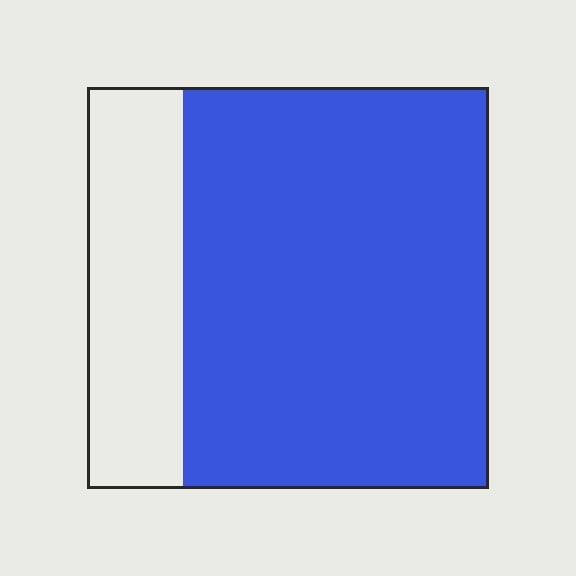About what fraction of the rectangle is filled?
About three quarters (3/4).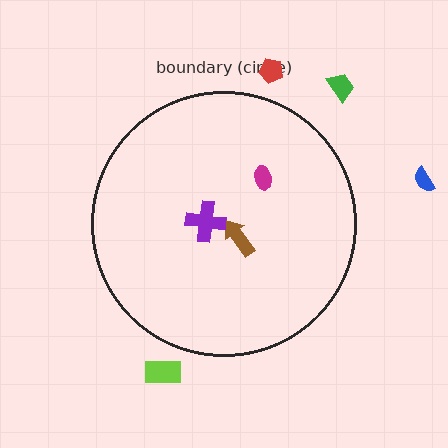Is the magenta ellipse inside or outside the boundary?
Inside.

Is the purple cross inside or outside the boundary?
Inside.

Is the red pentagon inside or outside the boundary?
Outside.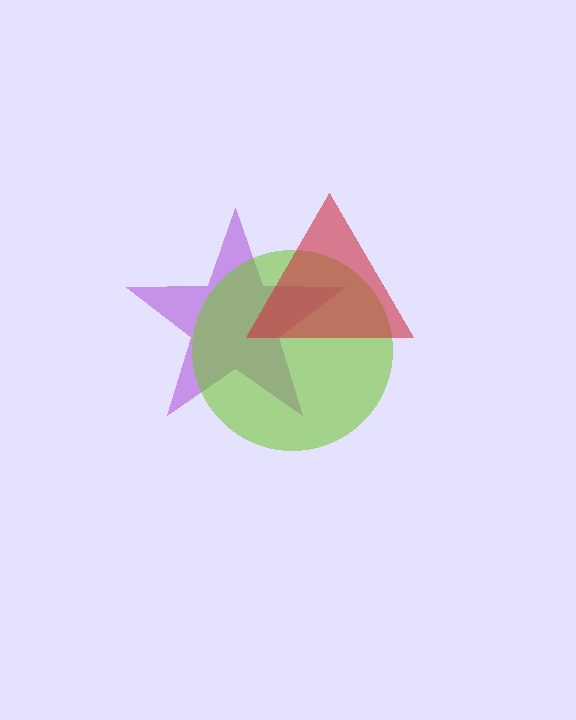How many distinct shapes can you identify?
There are 3 distinct shapes: a purple star, a lime circle, a red triangle.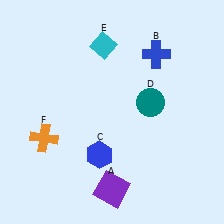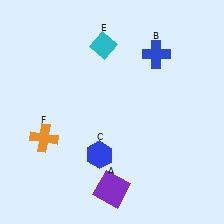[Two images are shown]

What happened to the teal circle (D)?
The teal circle (D) was removed in Image 2. It was in the top-right area of Image 1.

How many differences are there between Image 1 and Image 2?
There is 1 difference between the two images.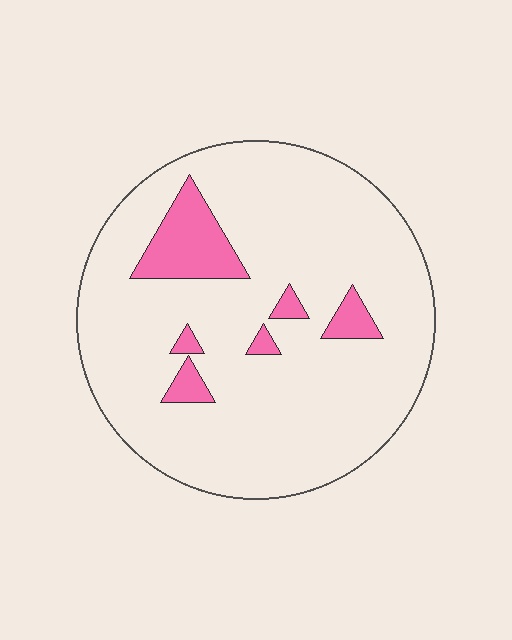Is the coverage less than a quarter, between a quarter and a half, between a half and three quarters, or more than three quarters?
Less than a quarter.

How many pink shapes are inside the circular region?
6.